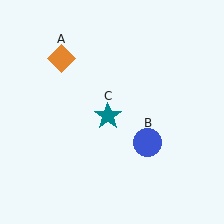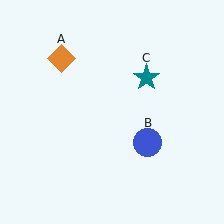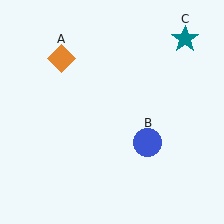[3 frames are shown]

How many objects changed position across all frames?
1 object changed position: teal star (object C).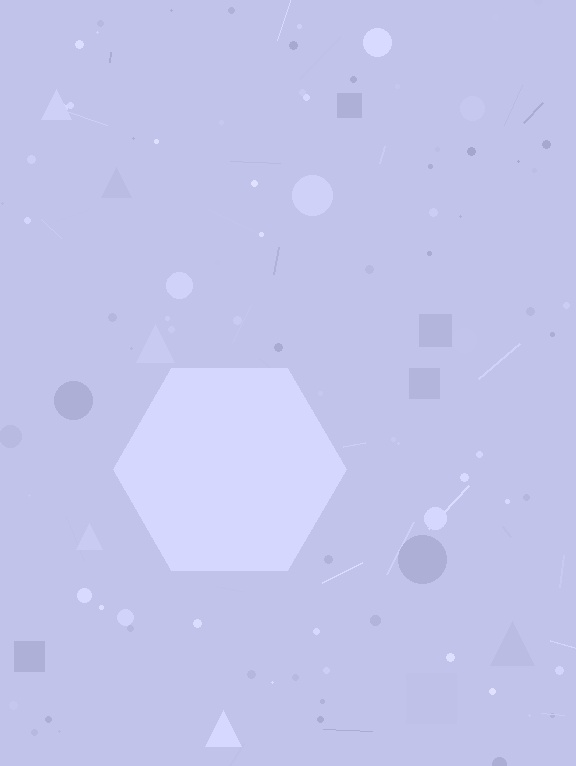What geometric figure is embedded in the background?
A hexagon is embedded in the background.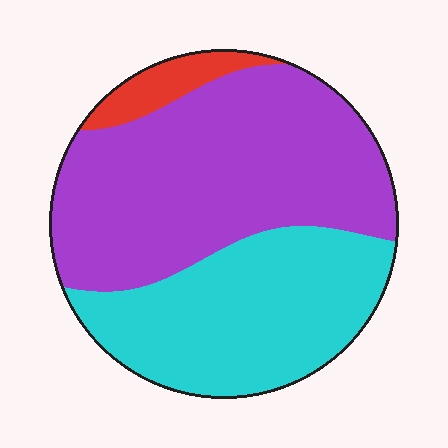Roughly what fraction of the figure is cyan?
Cyan takes up between a third and a half of the figure.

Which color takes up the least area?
Red, at roughly 5%.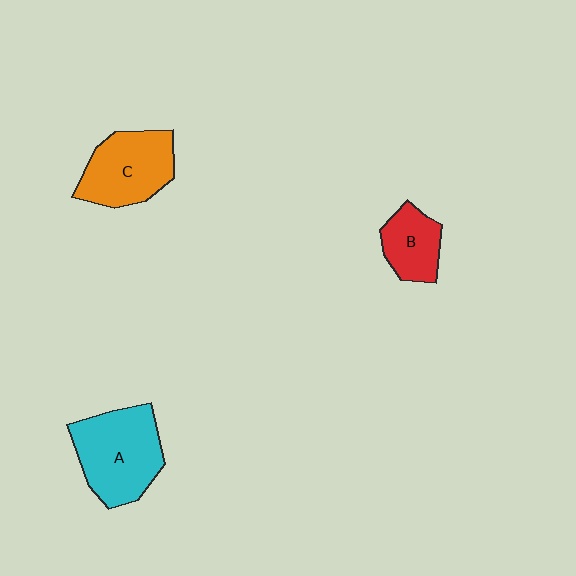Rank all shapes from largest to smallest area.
From largest to smallest: A (cyan), C (orange), B (red).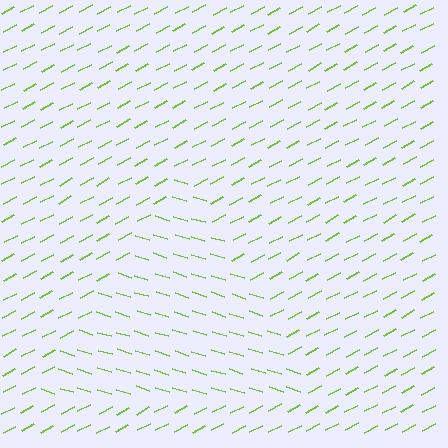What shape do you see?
I see a triangle.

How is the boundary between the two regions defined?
The boundary is defined purely by a change in line orientation (approximately 45 degrees difference). All lines are the same color and thickness.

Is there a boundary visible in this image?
Yes, there is a texture boundary formed by a change in line orientation.